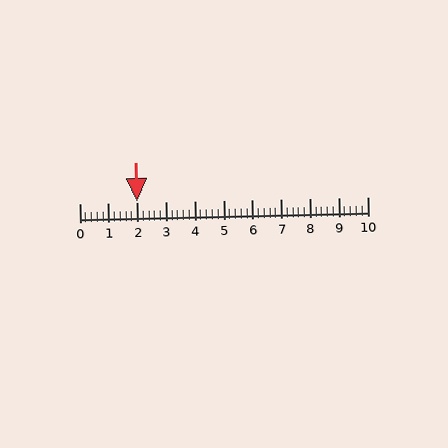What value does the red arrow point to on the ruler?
The red arrow points to approximately 2.0.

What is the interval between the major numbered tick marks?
The major tick marks are spaced 1 units apart.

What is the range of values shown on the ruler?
The ruler shows values from 0 to 10.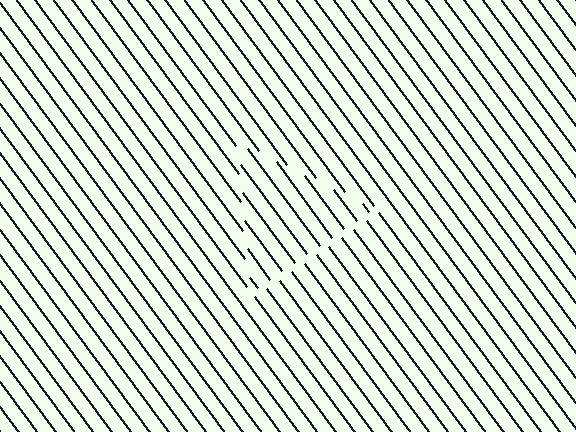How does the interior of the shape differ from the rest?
The interior of the shape contains the same grating, shifted by half a period — the contour is defined by the phase discontinuity where line-ends from the inner and outer gratings abut.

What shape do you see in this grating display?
An illusory triangle. The interior of the shape contains the same grating, shifted by half a period — the contour is defined by the phase discontinuity where line-ends from the inner and outer gratings abut.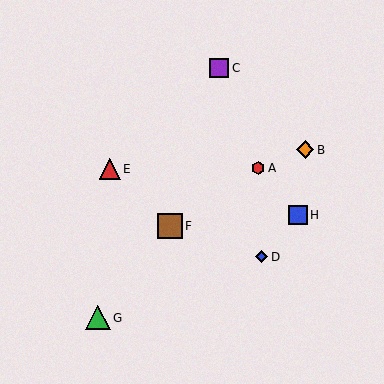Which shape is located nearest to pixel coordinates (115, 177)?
The red triangle (labeled E) at (110, 169) is nearest to that location.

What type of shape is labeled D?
Shape D is a blue diamond.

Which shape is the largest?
The brown square (labeled F) is the largest.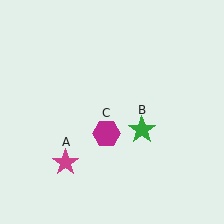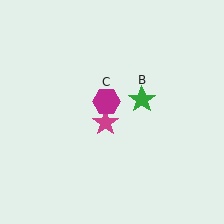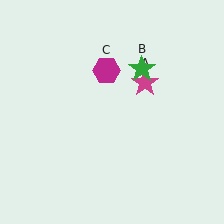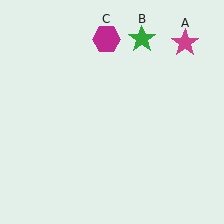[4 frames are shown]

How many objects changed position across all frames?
3 objects changed position: magenta star (object A), green star (object B), magenta hexagon (object C).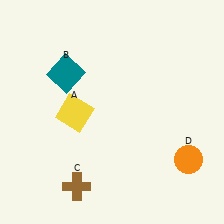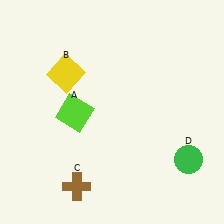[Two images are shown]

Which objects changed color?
A changed from yellow to lime. B changed from teal to yellow. D changed from orange to green.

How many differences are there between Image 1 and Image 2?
There are 3 differences between the two images.